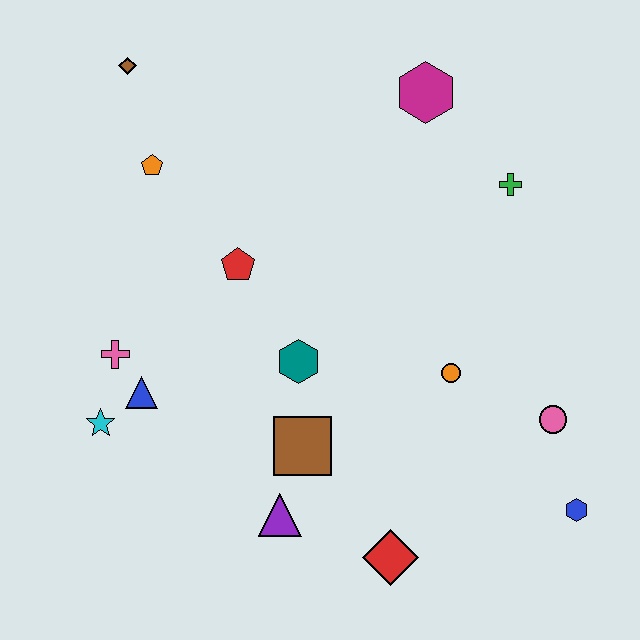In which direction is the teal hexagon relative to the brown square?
The teal hexagon is above the brown square.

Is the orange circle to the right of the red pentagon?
Yes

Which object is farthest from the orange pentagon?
The blue hexagon is farthest from the orange pentagon.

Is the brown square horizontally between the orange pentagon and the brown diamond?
No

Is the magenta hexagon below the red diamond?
No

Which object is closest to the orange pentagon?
The brown diamond is closest to the orange pentagon.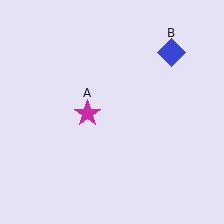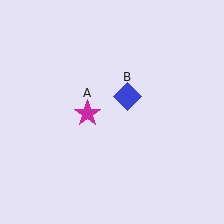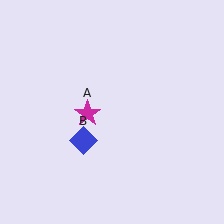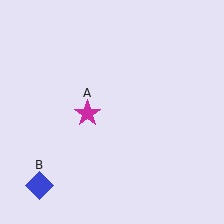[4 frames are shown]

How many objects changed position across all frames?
1 object changed position: blue diamond (object B).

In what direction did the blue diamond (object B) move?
The blue diamond (object B) moved down and to the left.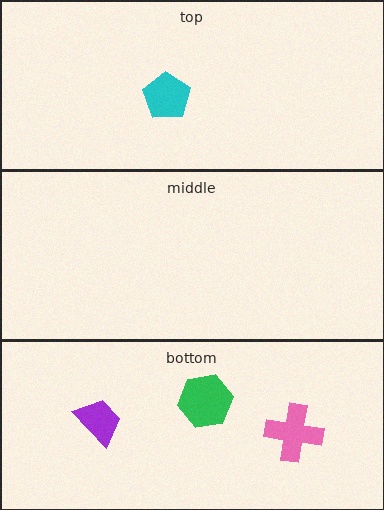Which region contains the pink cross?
The bottom region.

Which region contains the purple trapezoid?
The bottom region.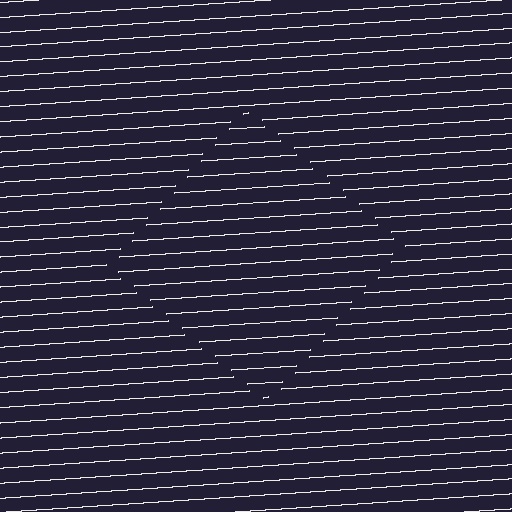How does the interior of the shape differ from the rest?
The interior of the shape contains the same grating, shifted by half a period — the contour is defined by the phase discontinuity where line-ends from the inner and outer gratings abut.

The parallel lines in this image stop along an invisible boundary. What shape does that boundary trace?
An illusory square. The interior of the shape contains the same grating, shifted by half a period — the contour is defined by the phase discontinuity where line-ends from the inner and outer gratings abut.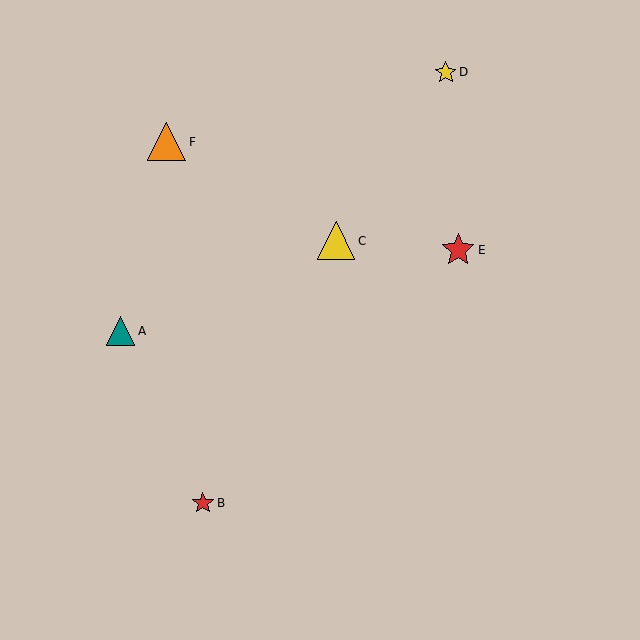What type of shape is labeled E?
Shape E is a red star.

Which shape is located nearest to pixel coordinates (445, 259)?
The red star (labeled E) at (458, 250) is nearest to that location.